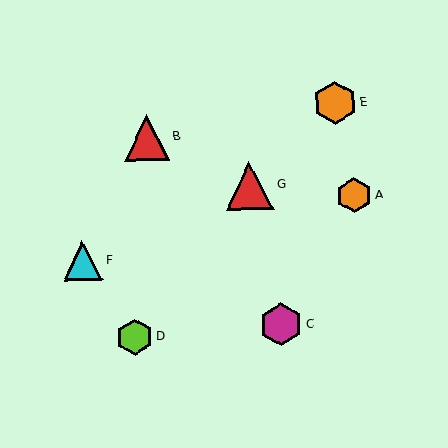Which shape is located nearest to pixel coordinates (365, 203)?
The orange hexagon (labeled A) at (354, 195) is nearest to that location.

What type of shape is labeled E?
Shape E is an orange hexagon.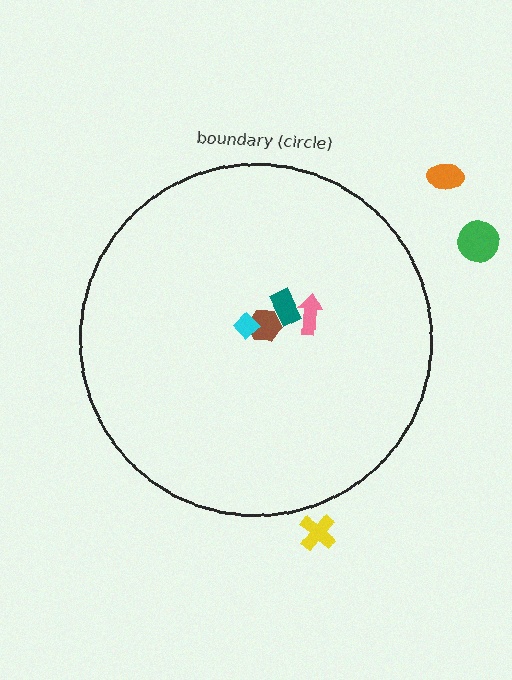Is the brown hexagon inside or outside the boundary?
Inside.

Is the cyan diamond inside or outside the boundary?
Inside.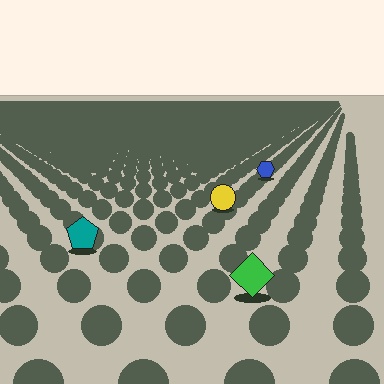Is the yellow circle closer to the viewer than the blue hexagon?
Yes. The yellow circle is closer — you can tell from the texture gradient: the ground texture is coarser near it.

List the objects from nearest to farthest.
From nearest to farthest: the green diamond, the teal pentagon, the yellow circle, the blue hexagon.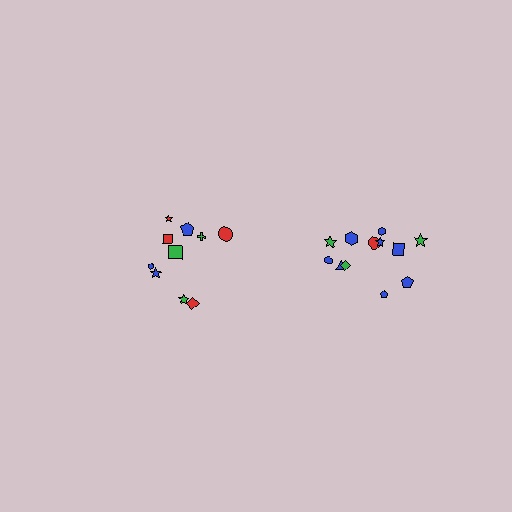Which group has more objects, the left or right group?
The right group.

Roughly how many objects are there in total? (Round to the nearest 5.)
Roughly 20 objects in total.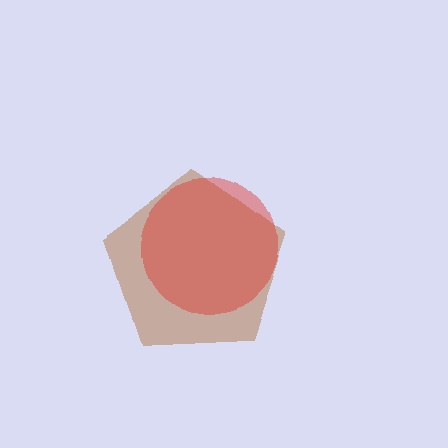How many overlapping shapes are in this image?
There are 2 overlapping shapes in the image.